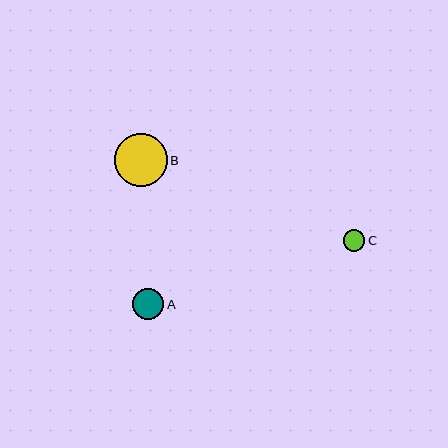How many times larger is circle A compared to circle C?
Circle A is approximately 1.4 times the size of circle C.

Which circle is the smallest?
Circle C is the smallest with a size of approximately 22 pixels.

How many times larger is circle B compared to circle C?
Circle B is approximately 2.4 times the size of circle C.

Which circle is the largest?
Circle B is the largest with a size of approximately 53 pixels.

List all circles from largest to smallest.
From largest to smallest: B, A, C.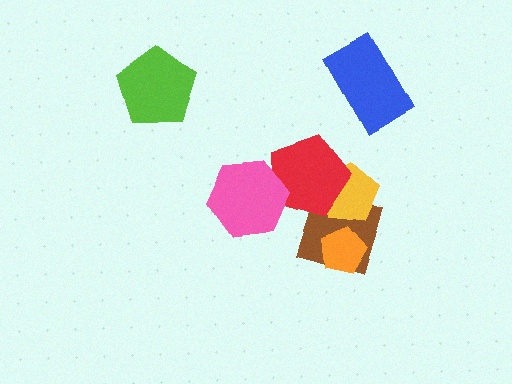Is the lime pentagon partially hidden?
No, no other shape covers it.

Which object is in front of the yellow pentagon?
The red pentagon is in front of the yellow pentagon.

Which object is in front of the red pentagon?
The pink hexagon is in front of the red pentagon.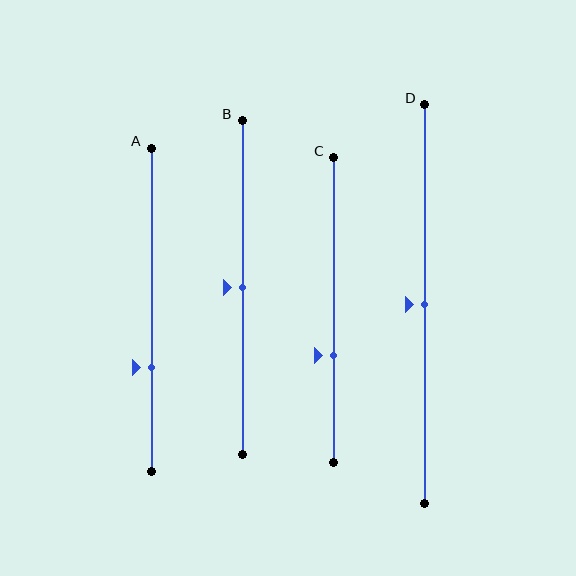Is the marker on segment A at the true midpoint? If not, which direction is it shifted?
No, the marker on segment A is shifted downward by about 18% of the segment length.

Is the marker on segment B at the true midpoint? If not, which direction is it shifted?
Yes, the marker on segment B is at the true midpoint.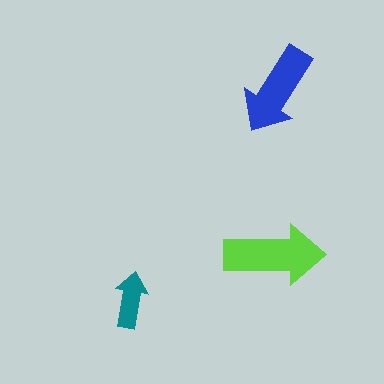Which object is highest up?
The blue arrow is topmost.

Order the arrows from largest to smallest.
the lime one, the blue one, the teal one.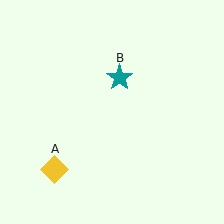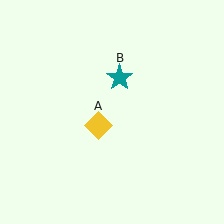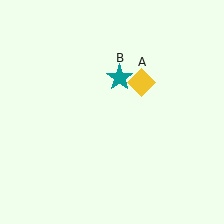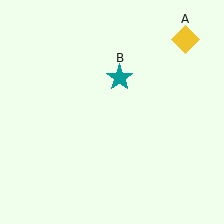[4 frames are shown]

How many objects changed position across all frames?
1 object changed position: yellow diamond (object A).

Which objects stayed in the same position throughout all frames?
Teal star (object B) remained stationary.